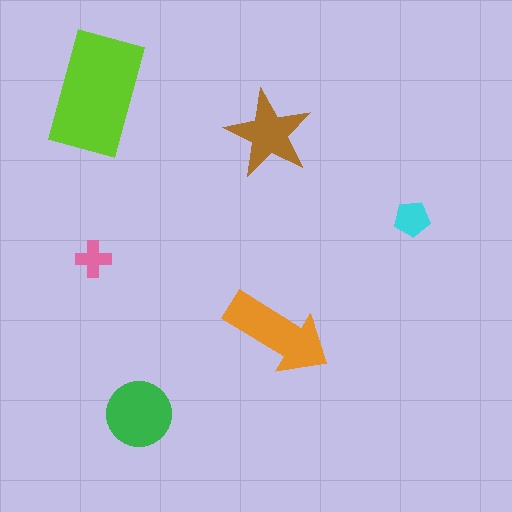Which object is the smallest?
The pink cross.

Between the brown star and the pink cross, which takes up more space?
The brown star.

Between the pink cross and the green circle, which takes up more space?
The green circle.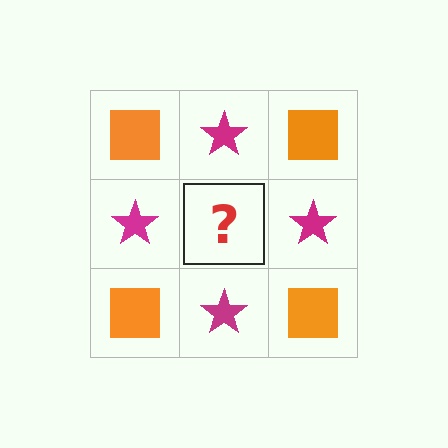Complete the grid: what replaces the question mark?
The question mark should be replaced with an orange square.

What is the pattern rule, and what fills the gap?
The rule is that it alternates orange square and magenta star in a checkerboard pattern. The gap should be filled with an orange square.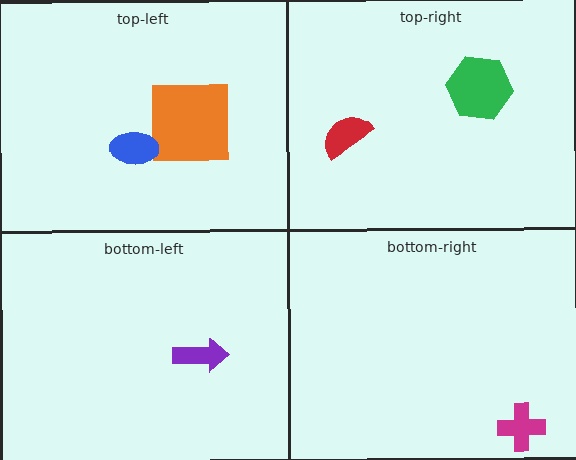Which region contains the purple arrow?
The bottom-left region.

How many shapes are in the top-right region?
2.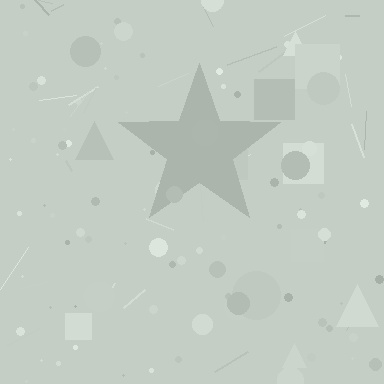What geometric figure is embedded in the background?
A star is embedded in the background.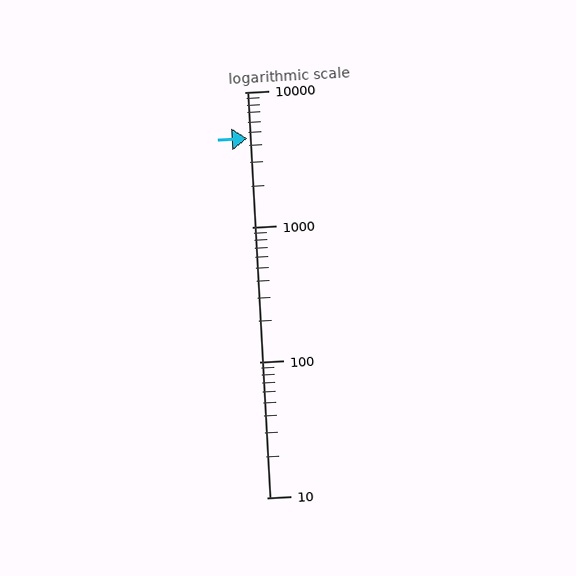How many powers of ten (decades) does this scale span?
The scale spans 3 decades, from 10 to 10000.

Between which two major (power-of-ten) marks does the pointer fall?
The pointer is between 1000 and 10000.